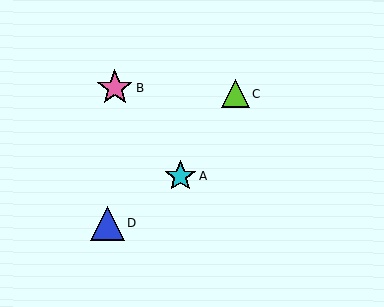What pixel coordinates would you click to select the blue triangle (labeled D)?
Click at (107, 223) to select the blue triangle D.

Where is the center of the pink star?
The center of the pink star is at (115, 88).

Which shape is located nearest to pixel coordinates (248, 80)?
The lime triangle (labeled C) at (236, 94) is nearest to that location.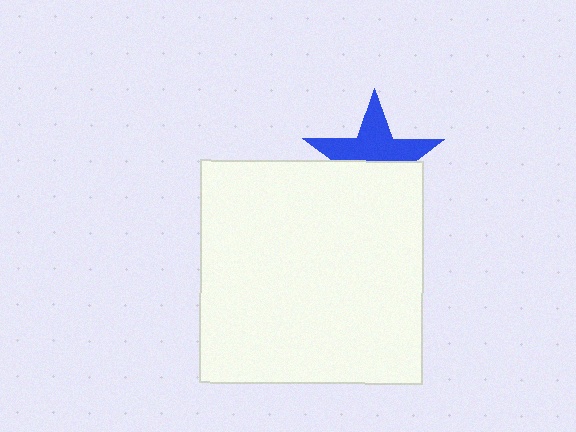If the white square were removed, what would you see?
You would see the complete blue star.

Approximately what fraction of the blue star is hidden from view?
Roughly 49% of the blue star is hidden behind the white square.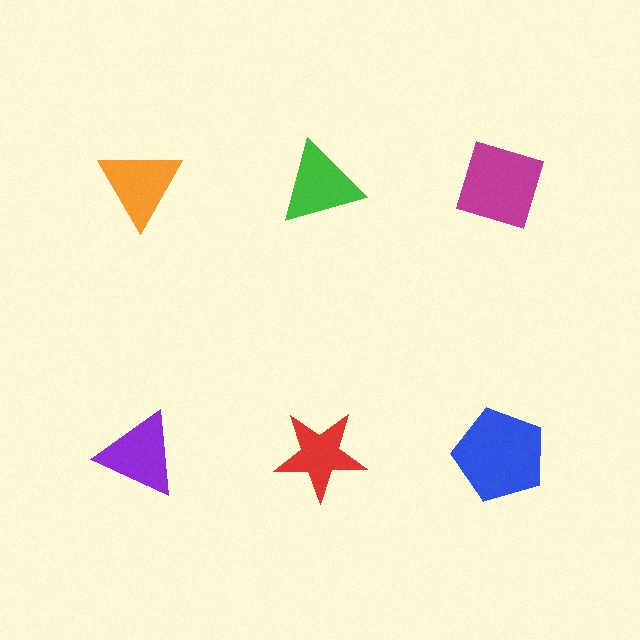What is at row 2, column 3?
A blue pentagon.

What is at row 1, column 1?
An orange triangle.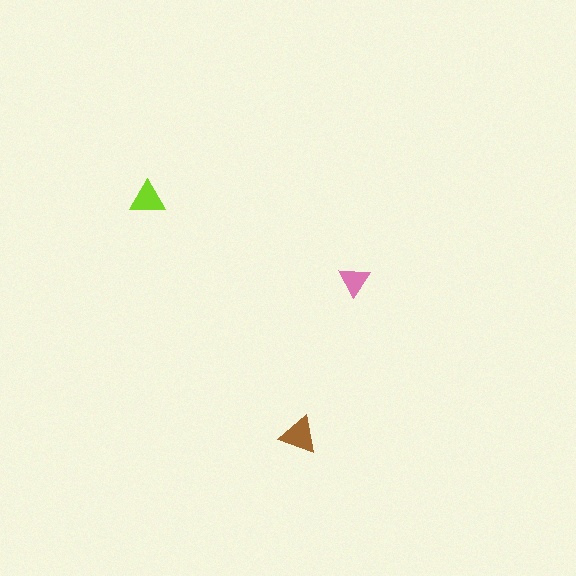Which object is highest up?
The lime triangle is topmost.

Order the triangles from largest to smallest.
the brown one, the lime one, the pink one.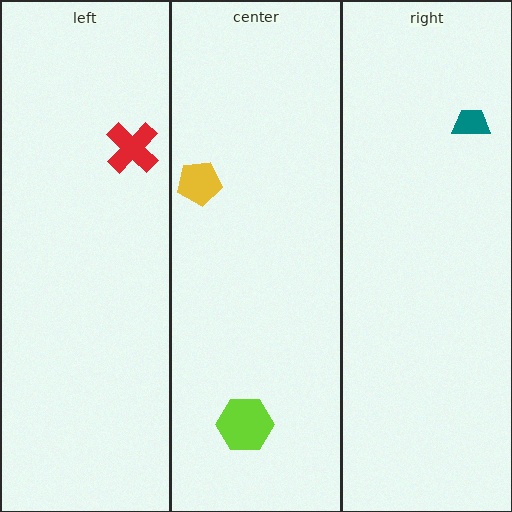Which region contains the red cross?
The left region.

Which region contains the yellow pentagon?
The center region.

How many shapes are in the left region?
1.